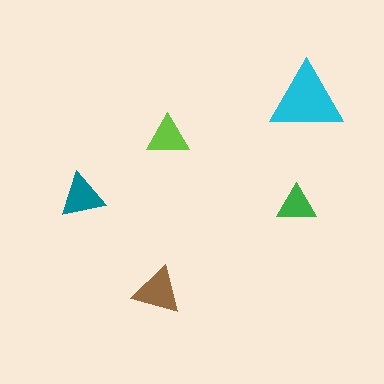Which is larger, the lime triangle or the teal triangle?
The teal one.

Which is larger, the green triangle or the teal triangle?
The teal one.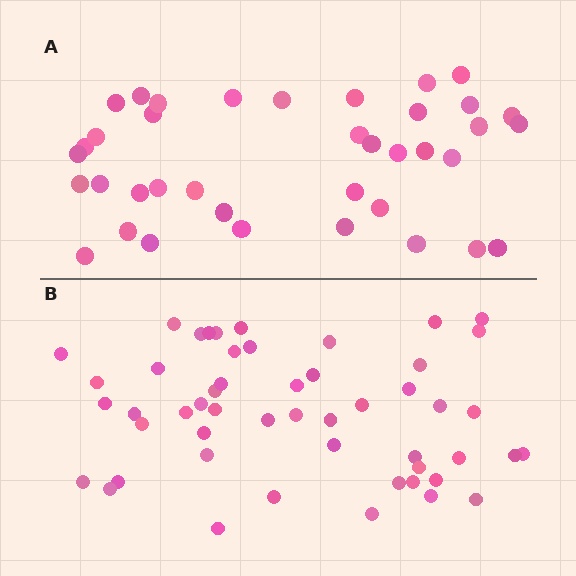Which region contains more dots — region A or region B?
Region B (the bottom region) has more dots.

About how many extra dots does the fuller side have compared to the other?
Region B has approximately 15 more dots than region A.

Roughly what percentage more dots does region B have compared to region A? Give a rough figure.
About 35% more.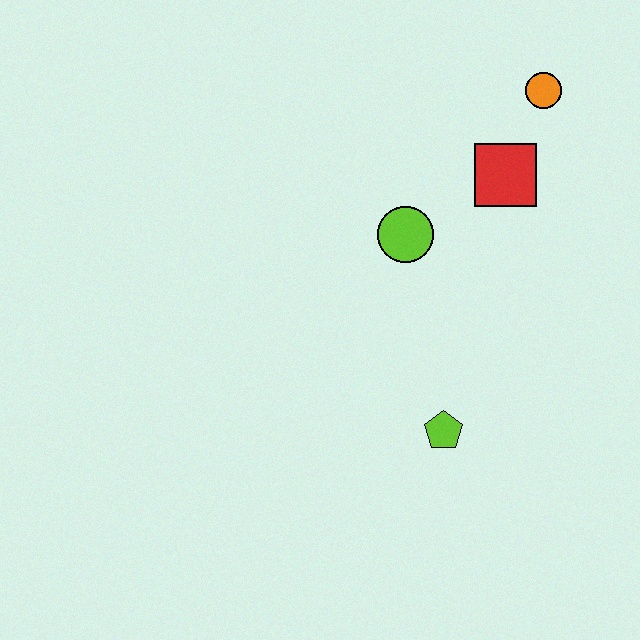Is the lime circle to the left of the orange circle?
Yes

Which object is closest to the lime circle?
The red square is closest to the lime circle.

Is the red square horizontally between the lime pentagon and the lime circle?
No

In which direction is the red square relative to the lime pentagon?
The red square is above the lime pentagon.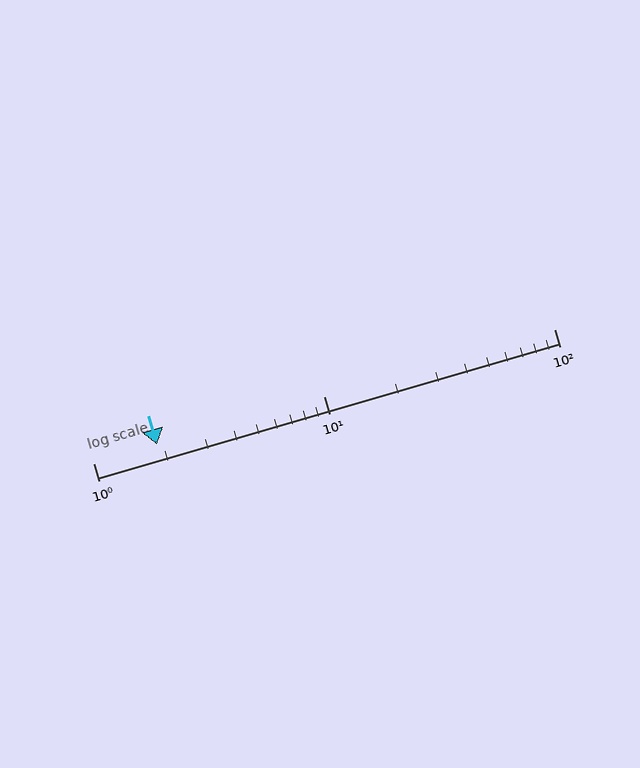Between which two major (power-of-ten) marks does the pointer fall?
The pointer is between 1 and 10.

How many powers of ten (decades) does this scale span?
The scale spans 2 decades, from 1 to 100.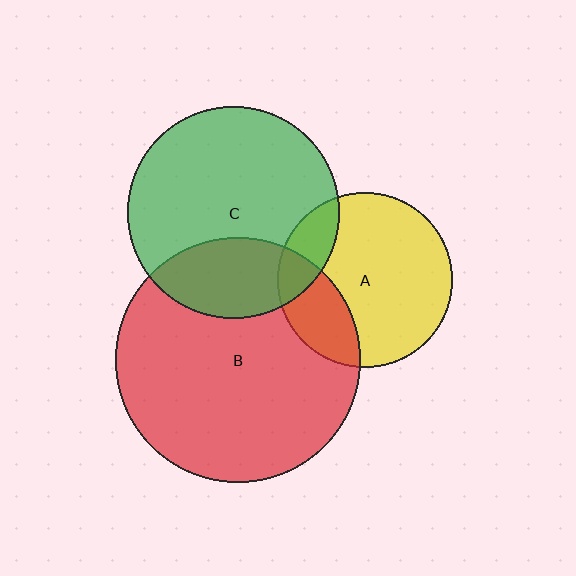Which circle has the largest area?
Circle B (red).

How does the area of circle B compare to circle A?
Approximately 2.0 times.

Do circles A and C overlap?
Yes.